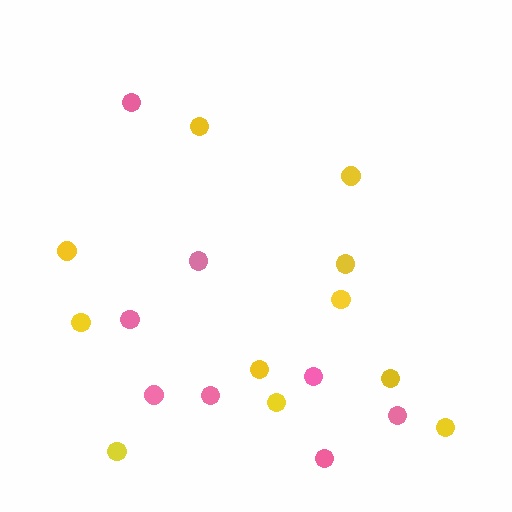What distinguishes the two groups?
There are 2 groups: one group of yellow circles (11) and one group of pink circles (8).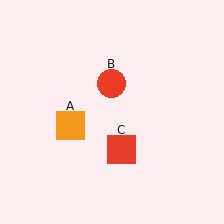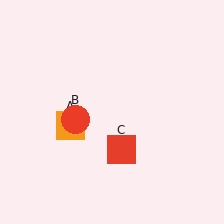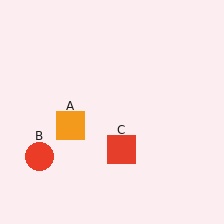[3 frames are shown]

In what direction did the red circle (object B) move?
The red circle (object B) moved down and to the left.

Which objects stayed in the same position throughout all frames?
Orange square (object A) and red square (object C) remained stationary.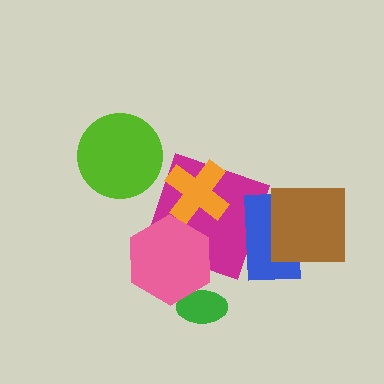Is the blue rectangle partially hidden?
Yes, it is partially covered by another shape.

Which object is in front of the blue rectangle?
The brown square is in front of the blue rectangle.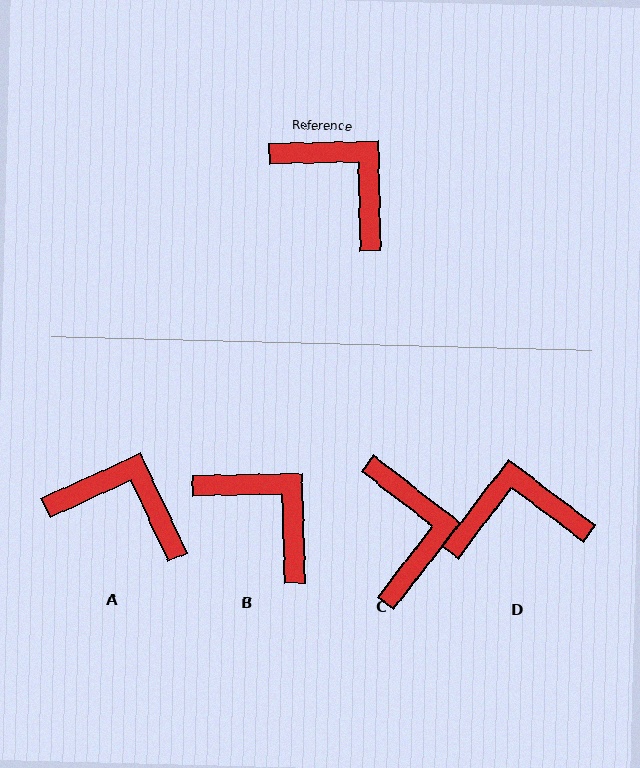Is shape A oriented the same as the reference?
No, it is off by about 23 degrees.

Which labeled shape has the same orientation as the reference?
B.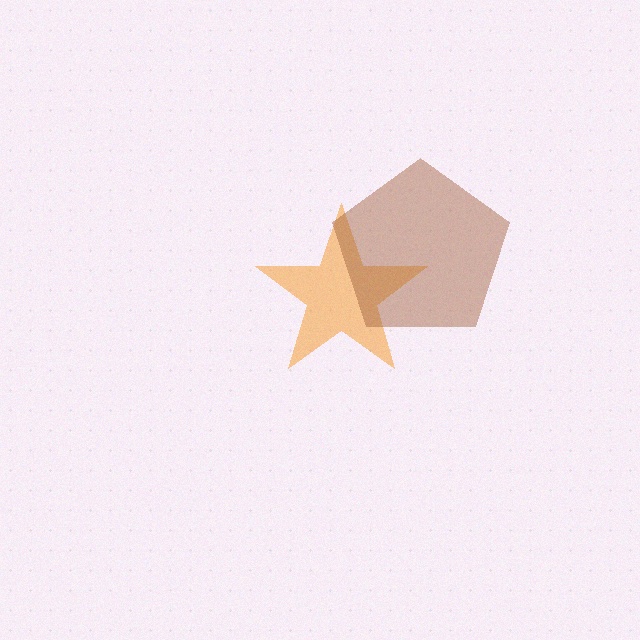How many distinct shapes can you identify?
There are 2 distinct shapes: an orange star, a brown pentagon.